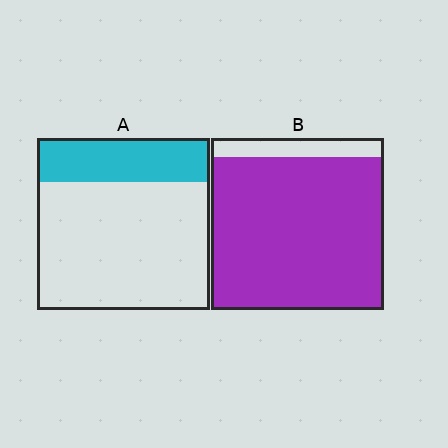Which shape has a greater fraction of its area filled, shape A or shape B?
Shape B.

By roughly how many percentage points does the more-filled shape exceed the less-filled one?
By roughly 65 percentage points (B over A).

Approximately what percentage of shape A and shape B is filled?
A is approximately 25% and B is approximately 90%.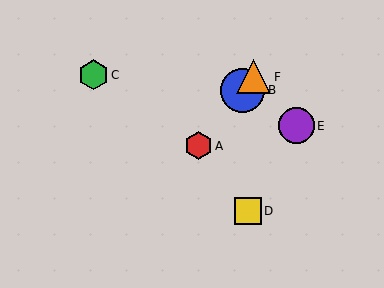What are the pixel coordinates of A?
Object A is at (198, 146).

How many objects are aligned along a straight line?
3 objects (A, B, F) are aligned along a straight line.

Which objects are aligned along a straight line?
Objects A, B, F are aligned along a straight line.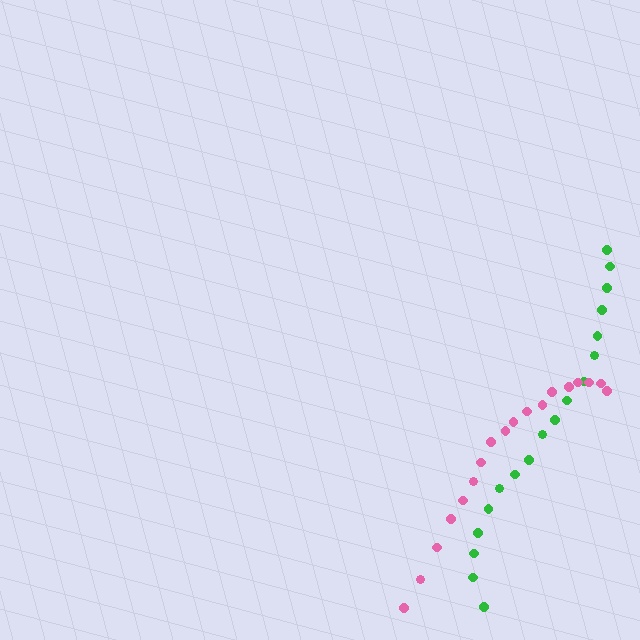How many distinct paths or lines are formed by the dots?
There are 2 distinct paths.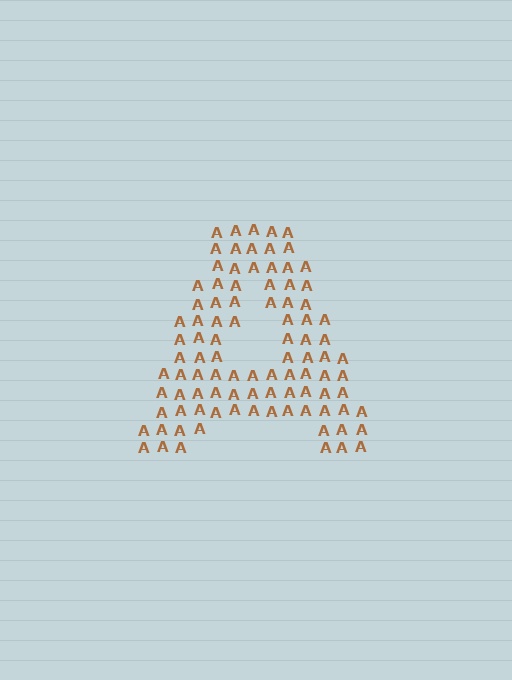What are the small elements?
The small elements are letter A's.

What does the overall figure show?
The overall figure shows the letter A.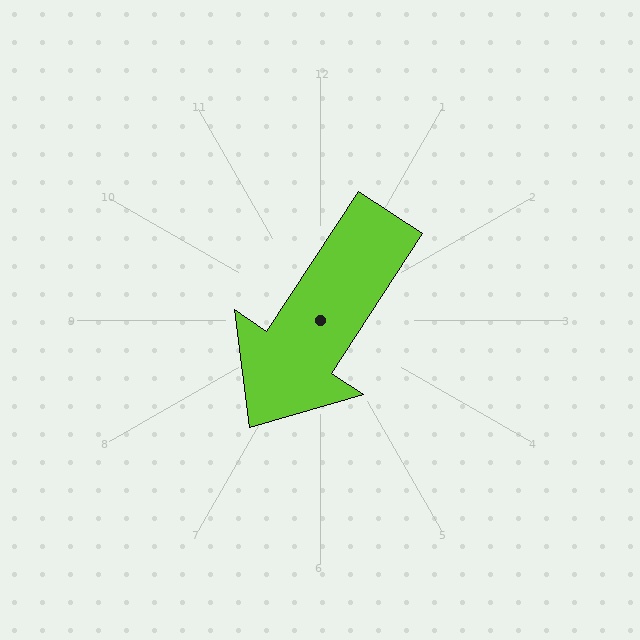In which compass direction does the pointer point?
Southwest.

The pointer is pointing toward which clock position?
Roughly 7 o'clock.